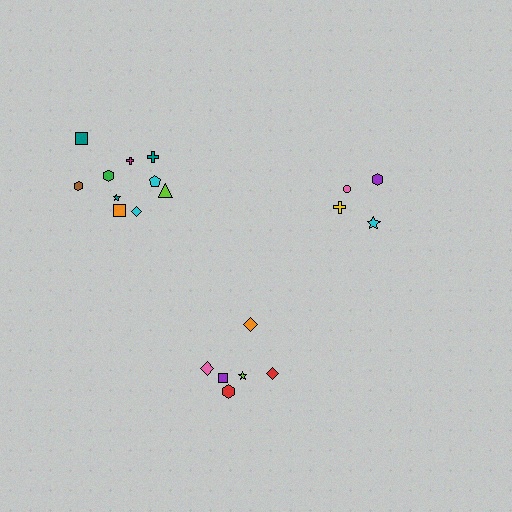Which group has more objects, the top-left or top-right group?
The top-left group.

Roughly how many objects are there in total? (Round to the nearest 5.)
Roughly 20 objects in total.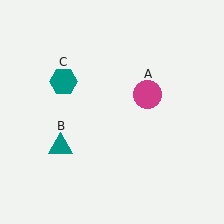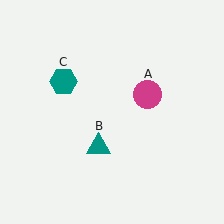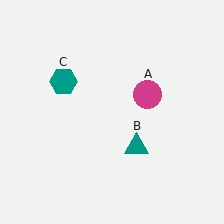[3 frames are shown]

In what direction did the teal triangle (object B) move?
The teal triangle (object B) moved right.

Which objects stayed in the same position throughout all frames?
Magenta circle (object A) and teal hexagon (object C) remained stationary.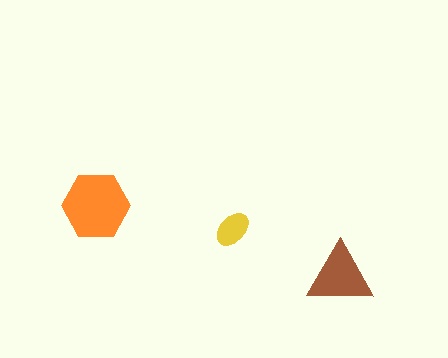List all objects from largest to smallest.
The orange hexagon, the brown triangle, the yellow ellipse.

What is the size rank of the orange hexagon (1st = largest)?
1st.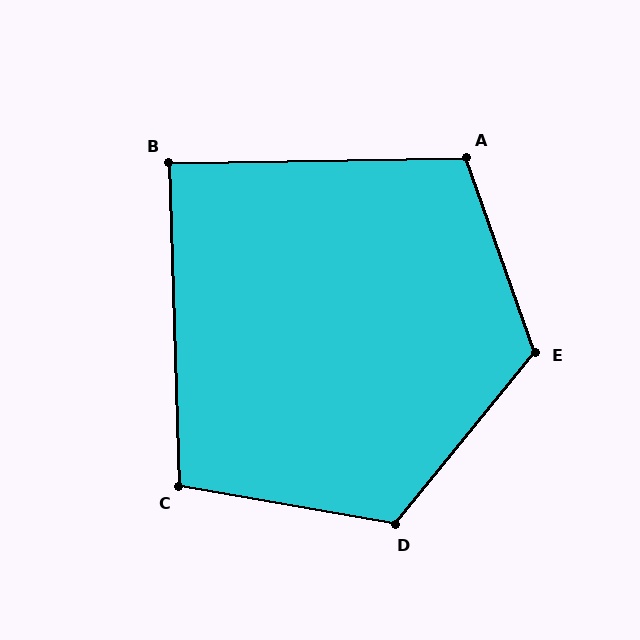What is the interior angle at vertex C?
Approximately 102 degrees (obtuse).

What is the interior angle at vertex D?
Approximately 119 degrees (obtuse).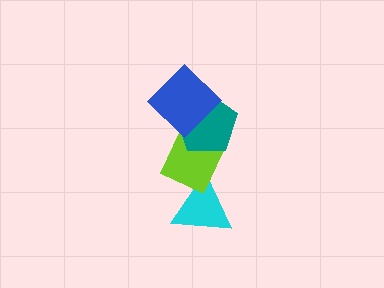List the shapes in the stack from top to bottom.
From top to bottom: the blue diamond, the teal pentagon, the lime diamond, the cyan triangle.